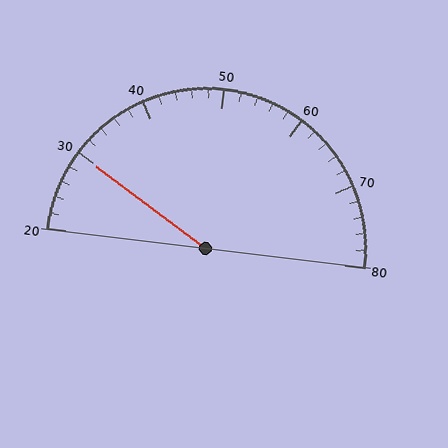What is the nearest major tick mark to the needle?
The nearest major tick mark is 30.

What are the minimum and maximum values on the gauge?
The gauge ranges from 20 to 80.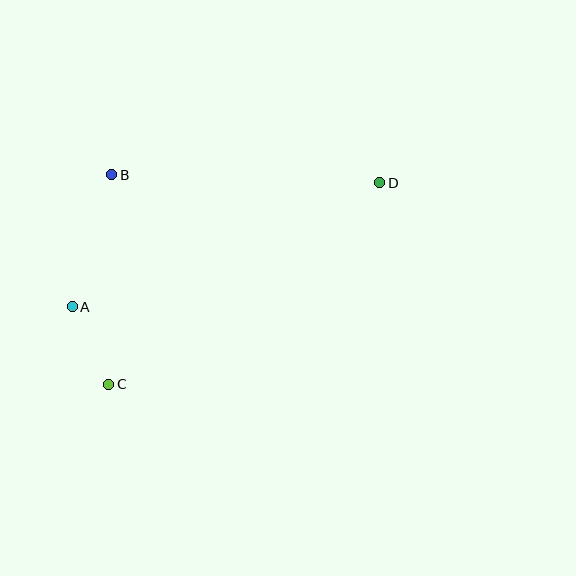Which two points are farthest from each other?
Points C and D are farthest from each other.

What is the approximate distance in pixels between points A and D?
The distance between A and D is approximately 332 pixels.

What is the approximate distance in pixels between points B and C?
The distance between B and C is approximately 210 pixels.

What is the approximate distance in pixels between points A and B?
The distance between A and B is approximately 138 pixels.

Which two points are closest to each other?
Points A and C are closest to each other.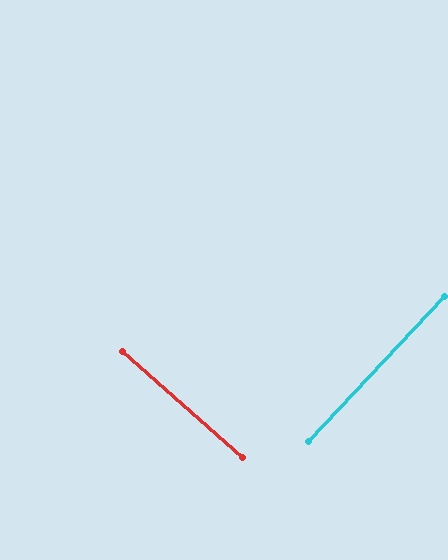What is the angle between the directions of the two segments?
Approximately 88 degrees.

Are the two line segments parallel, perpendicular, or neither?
Perpendicular — they meet at approximately 88°.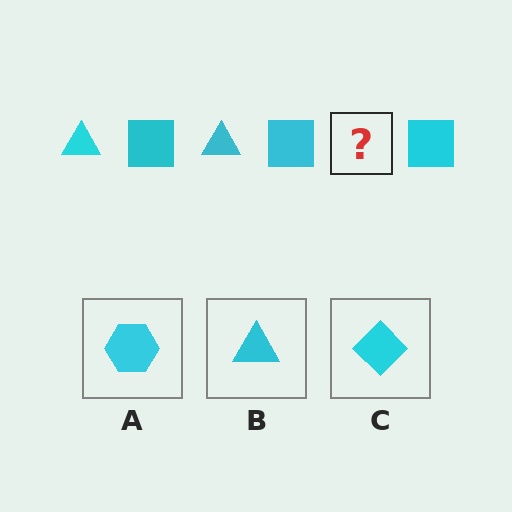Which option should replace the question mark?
Option B.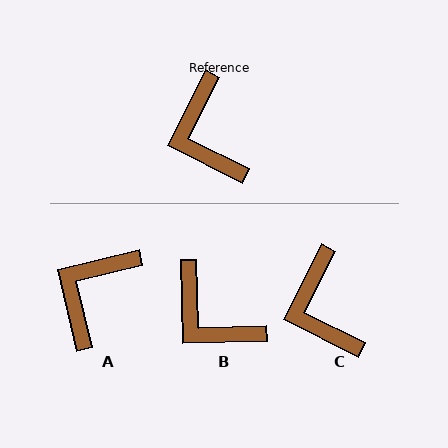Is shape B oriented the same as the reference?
No, it is off by about 28 degrees.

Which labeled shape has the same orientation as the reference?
C.